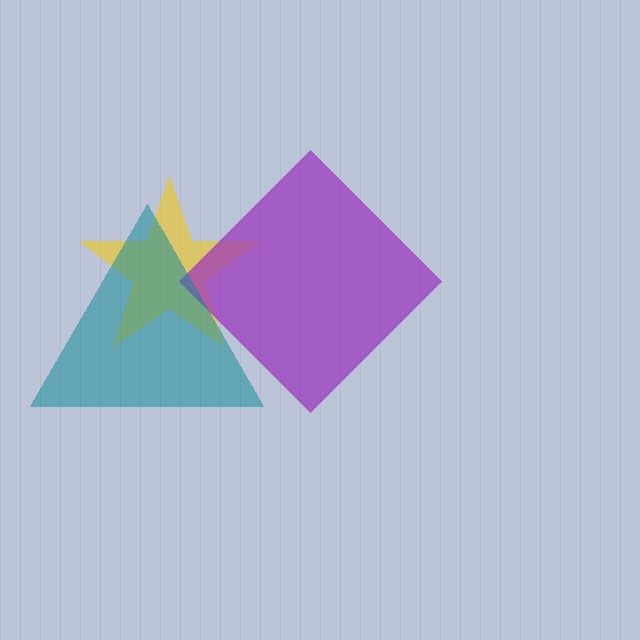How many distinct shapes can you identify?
There are 3 distinct shapes: a yellow star, a purple diamond, a teal triangle.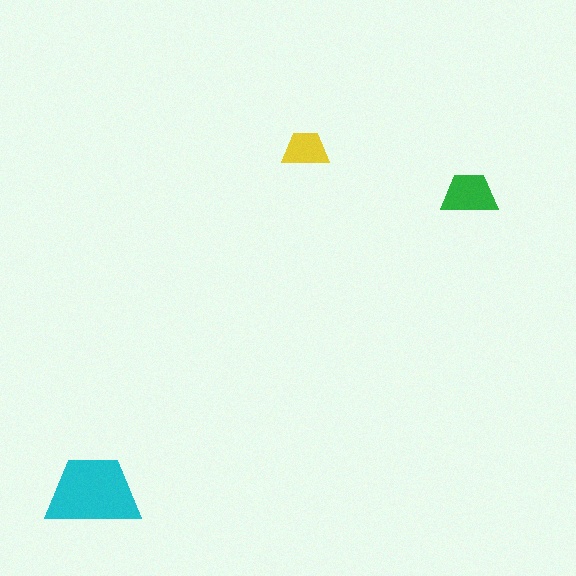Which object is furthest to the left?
The cyan trapezoid is leftmost.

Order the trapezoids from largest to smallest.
the cyan one, the green one, the yellow one.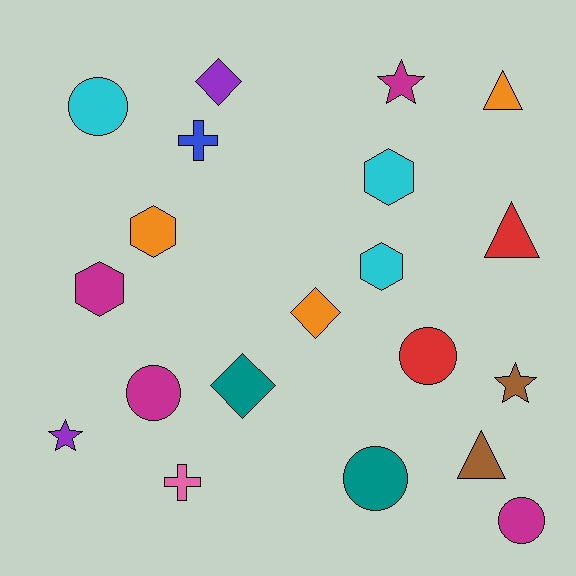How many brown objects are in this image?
There are 2 brown objects.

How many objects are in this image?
There are 20 objects.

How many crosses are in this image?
There are 2 crosses.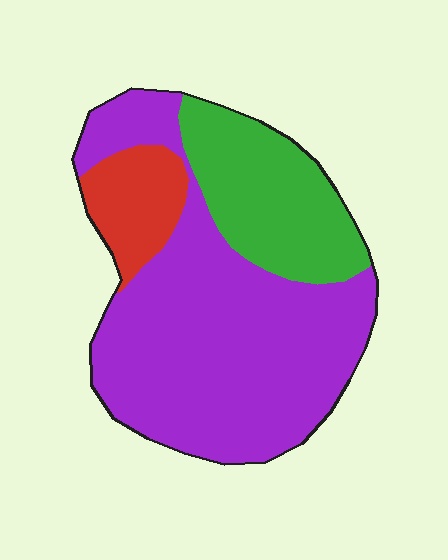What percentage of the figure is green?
Green covers 25% of the figure.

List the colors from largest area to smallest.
From largest to smallest: purple, green, red.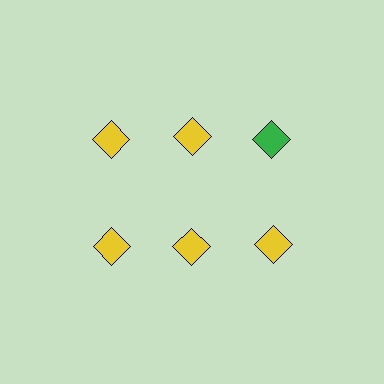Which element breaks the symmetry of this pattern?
The green diamond in the top row, center column breaks the symmetry. All other shapes are yellow diamonds.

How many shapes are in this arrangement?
There are 6 shapes arranged in a grid pattern.